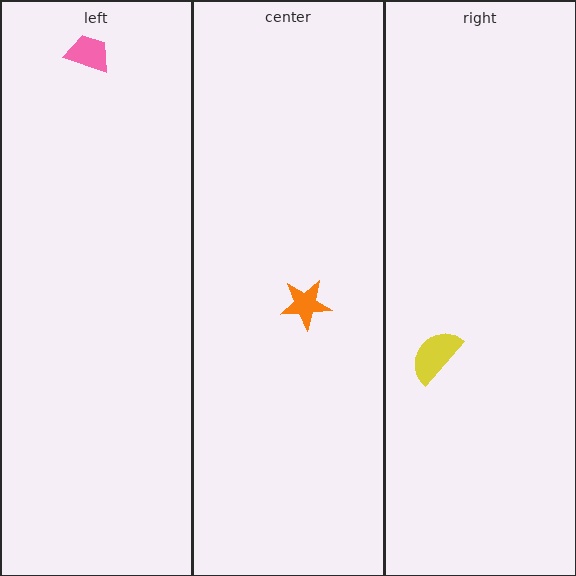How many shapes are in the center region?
1.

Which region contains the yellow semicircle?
The right region.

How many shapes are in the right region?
1.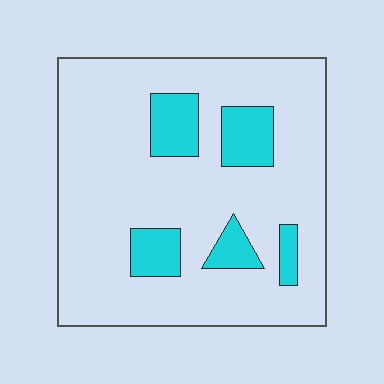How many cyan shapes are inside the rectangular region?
5.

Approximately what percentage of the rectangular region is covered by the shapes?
Approximately 15%.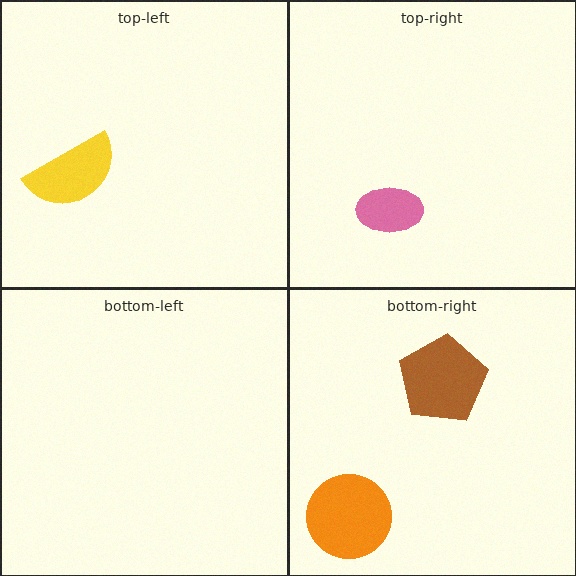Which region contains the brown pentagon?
The bottom-right region.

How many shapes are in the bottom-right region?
2.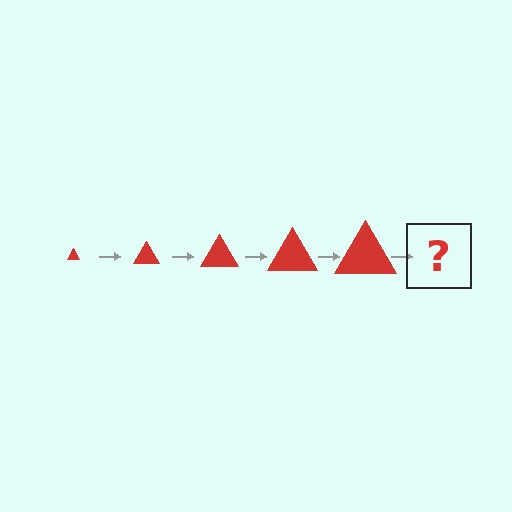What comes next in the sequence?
The next element should be a red triangle, larger than the previous one.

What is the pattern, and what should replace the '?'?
The pattern is that the triangle gets progressively larger each step. The '?' should be a red triangle, larger than the previous one.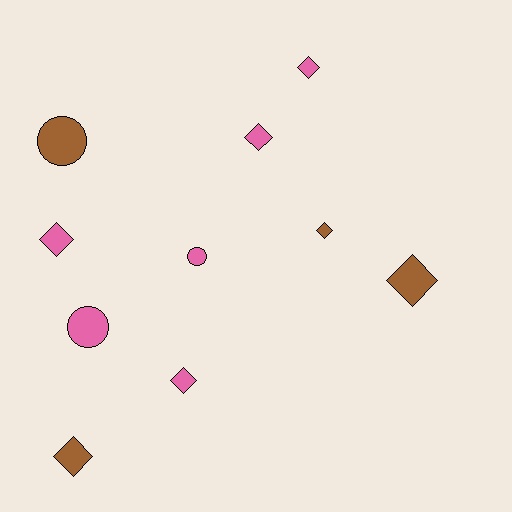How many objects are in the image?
There are 10 objects.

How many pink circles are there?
There are 2 pink circles.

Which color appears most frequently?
Pink, with 6 objects.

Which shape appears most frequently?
Diamond, with 7 objects.